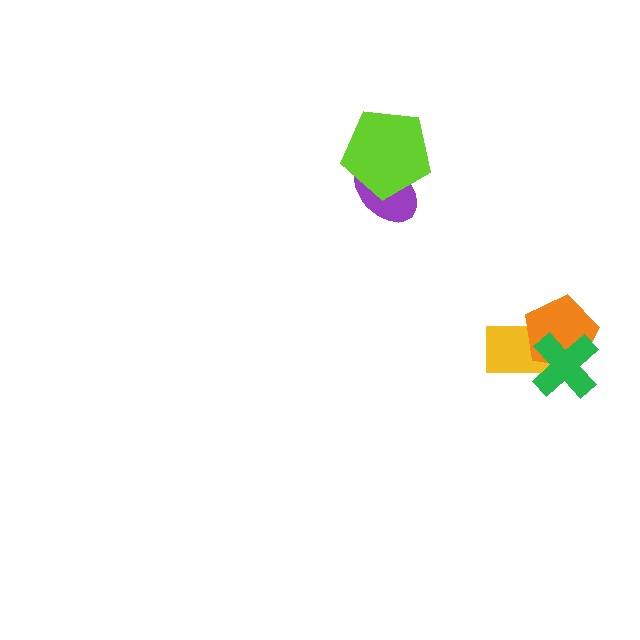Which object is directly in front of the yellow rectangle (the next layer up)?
The orange pentagon is directly in front of the yellow rectangle.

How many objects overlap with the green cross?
2 objects overlap with the green cross.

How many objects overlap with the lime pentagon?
1 object overlaps with the lime pentagon.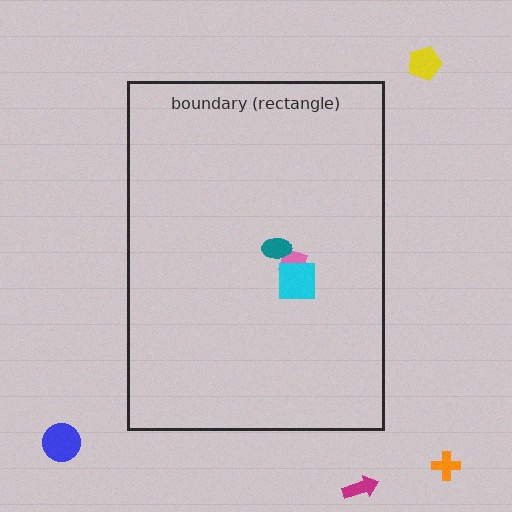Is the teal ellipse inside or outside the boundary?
Inside.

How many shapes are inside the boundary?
3 inside, 4 outside.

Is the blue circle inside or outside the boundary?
Outside.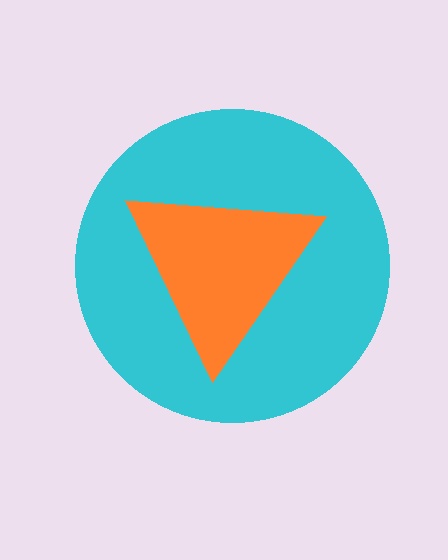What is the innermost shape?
The orange triangle.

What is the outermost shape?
The cyan circle.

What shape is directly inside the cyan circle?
The orange triangle.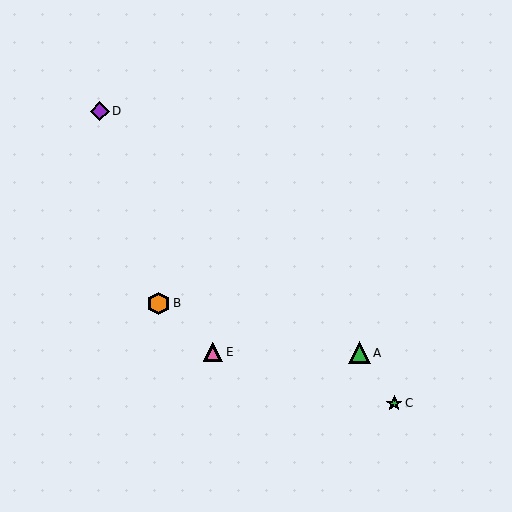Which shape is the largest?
The orange hexagon (labeled B) is the largest.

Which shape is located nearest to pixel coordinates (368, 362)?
The green triangle (labeled A) at (359, 353) is nearest to that location.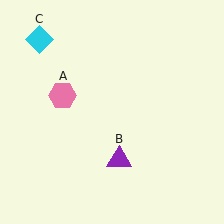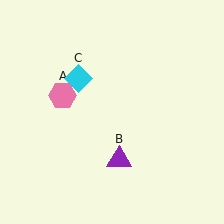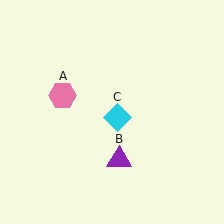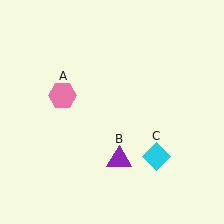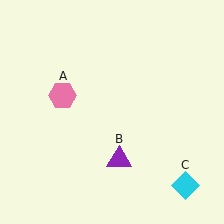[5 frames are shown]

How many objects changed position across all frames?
1 object changed position: cyan diamond (object C).